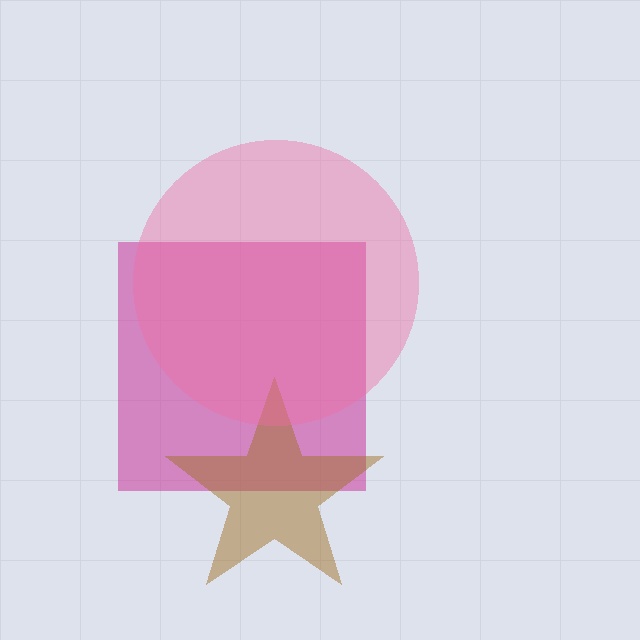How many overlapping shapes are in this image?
There are 3 overlapping shapes in the image.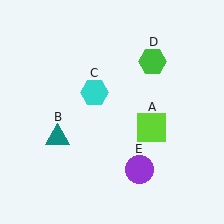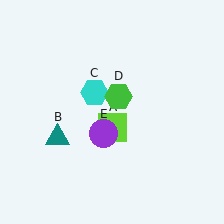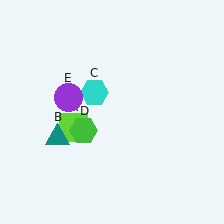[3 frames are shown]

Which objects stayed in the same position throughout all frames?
Teal triangle (object B) and cyan hexagon (object C) remained stationary.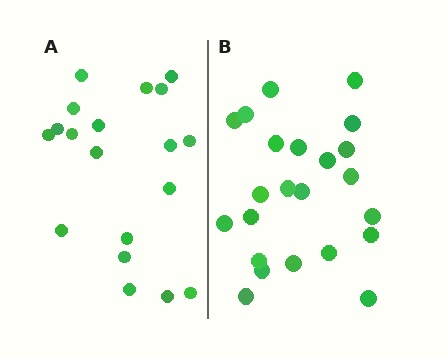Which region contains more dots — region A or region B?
Region B (the right region) has more dots.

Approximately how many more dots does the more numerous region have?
Region B has about 4 more dots than region A.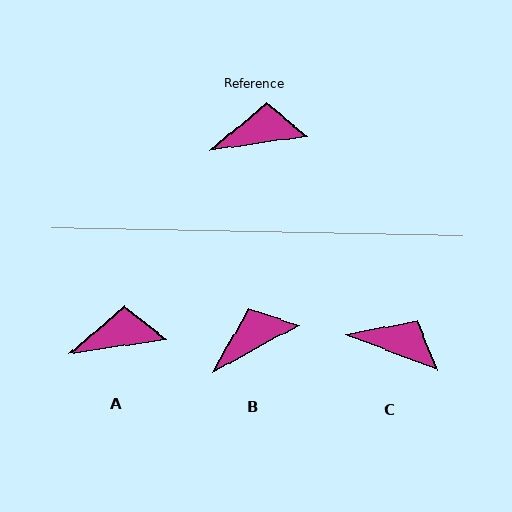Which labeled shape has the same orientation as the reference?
A.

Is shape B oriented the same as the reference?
No, it is off by about 21 degrees.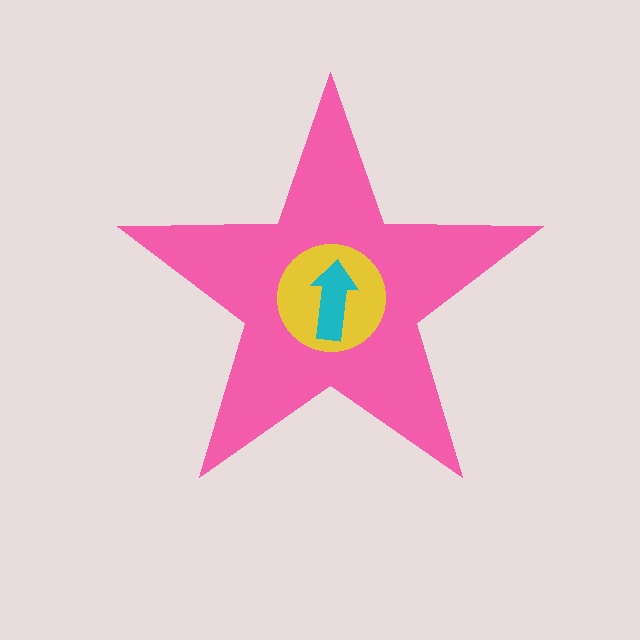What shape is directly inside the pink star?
The yellow circle.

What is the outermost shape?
The pink star.